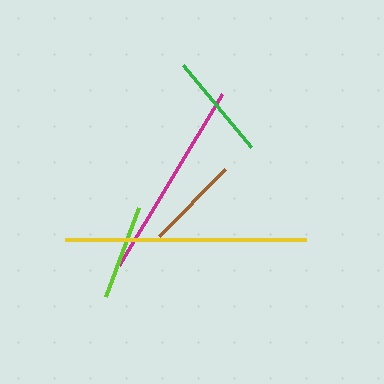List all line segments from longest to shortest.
From longest to shortest: yellow, magenta, green, lime, brown.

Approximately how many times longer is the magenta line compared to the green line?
The magenta line is approximately 1.9 times the length of the green line.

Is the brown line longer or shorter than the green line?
The green line is longer than the brown line.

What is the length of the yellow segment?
The yellow segment is approximately 242 pixels long.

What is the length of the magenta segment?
The magenta segment is approximately 199 pixels long.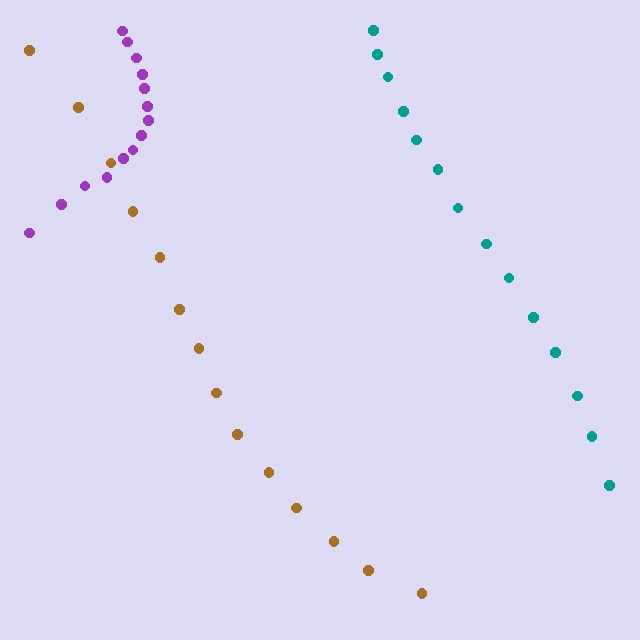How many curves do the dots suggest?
There are 3 distinct paths.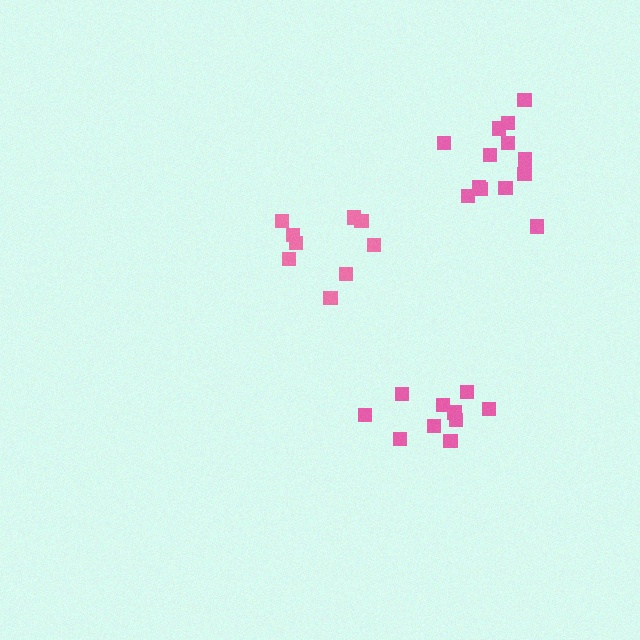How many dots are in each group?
Group 1: 10 dots, Group 2: 13 dots, Group 3: 9 dots (32 total).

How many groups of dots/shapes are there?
There are 3 groups.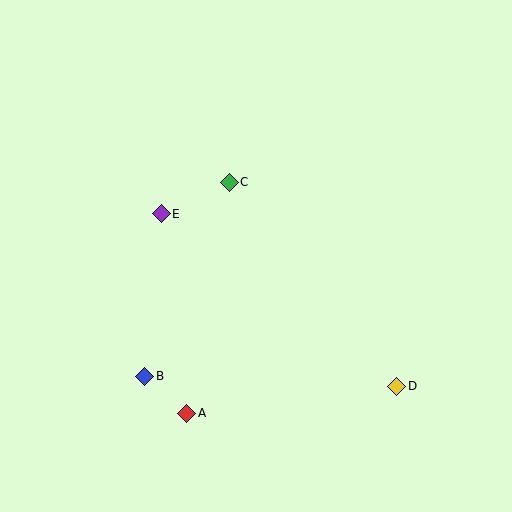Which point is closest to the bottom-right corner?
Point D is closest to the bottom-right corner.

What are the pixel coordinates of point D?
Point D is at (397, 386).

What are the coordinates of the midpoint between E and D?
The midpoint between E and D is at (279, 300).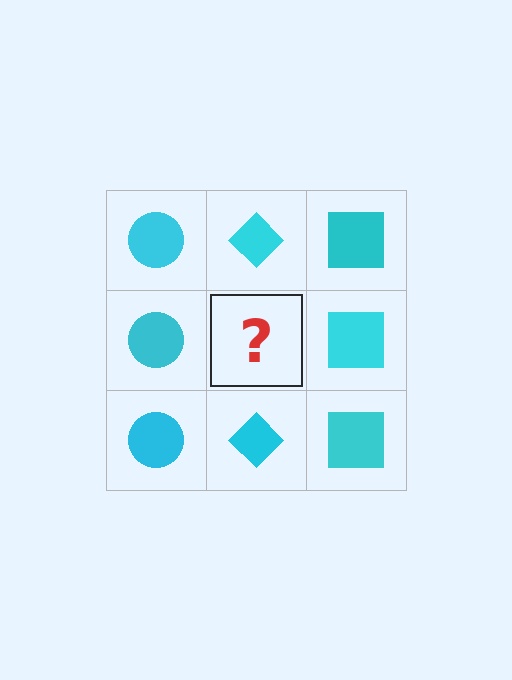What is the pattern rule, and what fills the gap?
The rule is that each column has a consistent shape. The gap should be filled with a cyan diamond.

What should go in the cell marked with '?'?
The missing cell should contain a cyan diamond.